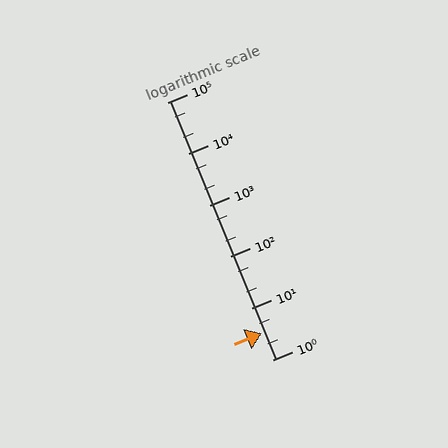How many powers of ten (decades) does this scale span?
The scale spans 5 decades, from 1 to 100000.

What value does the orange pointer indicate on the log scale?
The pointer indicates approximately 3.3.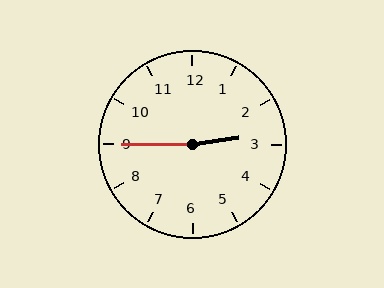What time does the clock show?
2:45.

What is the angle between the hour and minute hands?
Approximately 172 degrees.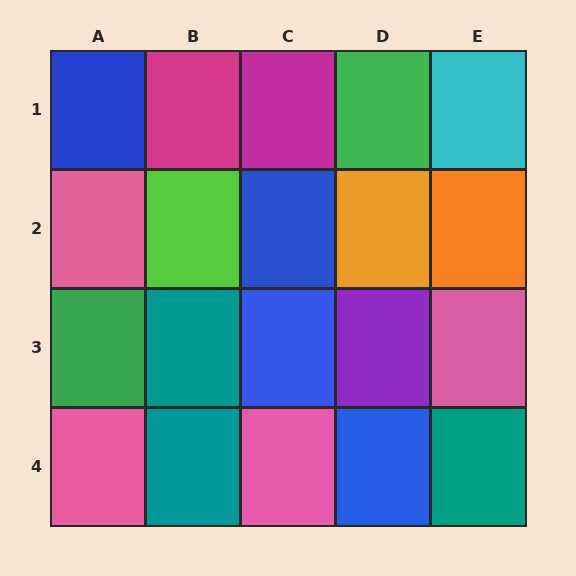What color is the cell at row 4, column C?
Pink.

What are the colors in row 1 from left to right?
Blue, magenta, magenta, green, cyan.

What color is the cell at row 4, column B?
Teal.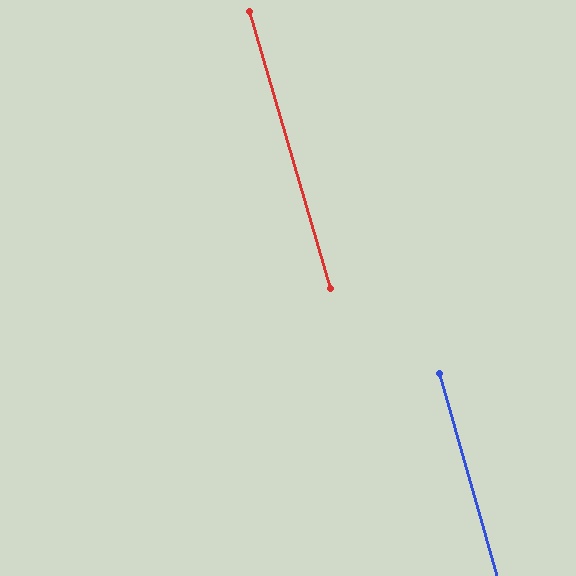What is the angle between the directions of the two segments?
Approximately 0 degrees.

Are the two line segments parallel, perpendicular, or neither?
Parallel — their directions differ by only 0.2°.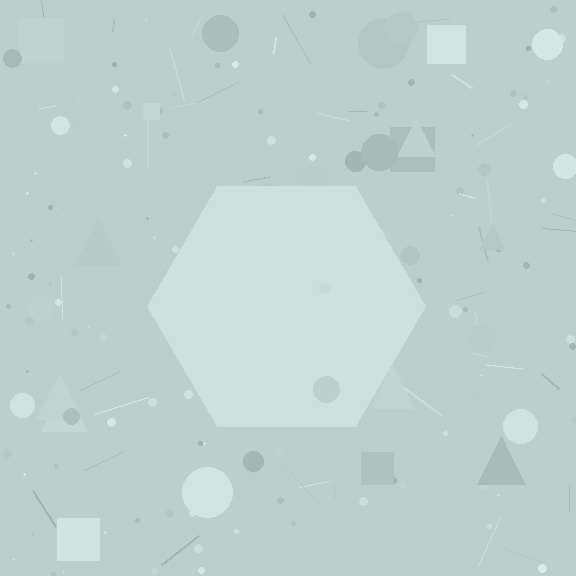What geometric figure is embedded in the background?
A hexagon is embedded in the background.